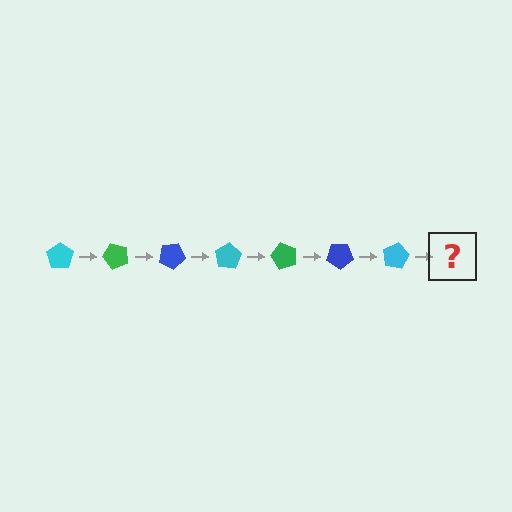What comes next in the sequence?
The next element should be a green pentagon, rotated 350 degrees from the start.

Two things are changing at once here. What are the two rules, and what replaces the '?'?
The two rules are that it rotates 50 degrees each step and the color cycles through cyan, green, and blue. The '?' should be a green pentagon, rotated 350 degrees from the start.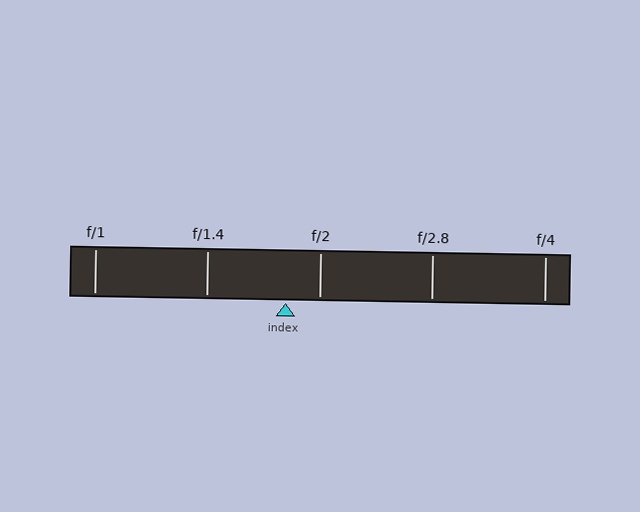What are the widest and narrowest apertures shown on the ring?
The widest aperture shown is f/1 and the narrowest is f/4.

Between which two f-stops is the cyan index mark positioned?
The index mark is between f/1.4 and f/2.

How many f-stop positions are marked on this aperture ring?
There are 5 f-stop positions marked.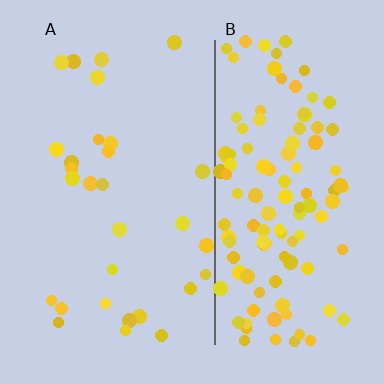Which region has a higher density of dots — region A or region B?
B (the right).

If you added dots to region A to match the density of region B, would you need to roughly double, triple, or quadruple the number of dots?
Approximately quadruple.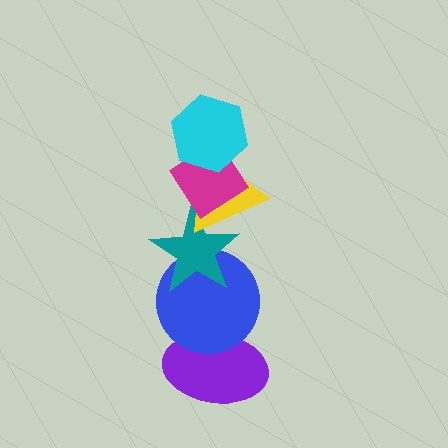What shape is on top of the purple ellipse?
The blue circle is on top of the purple ellipse.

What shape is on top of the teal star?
The yellow triangle is on top of the teal star.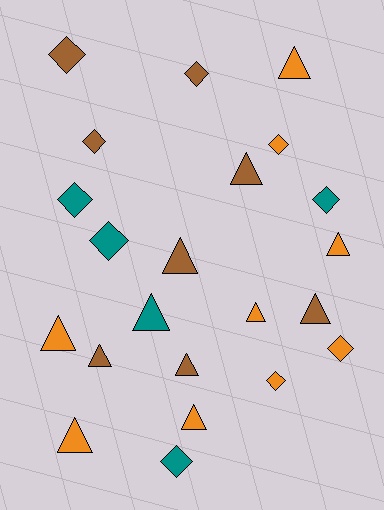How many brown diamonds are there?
There are 3 brown diamonds.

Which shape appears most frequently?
Triangle, with 12 objects.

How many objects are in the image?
There are 22 objects.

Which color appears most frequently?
Orange, with 9 objects.